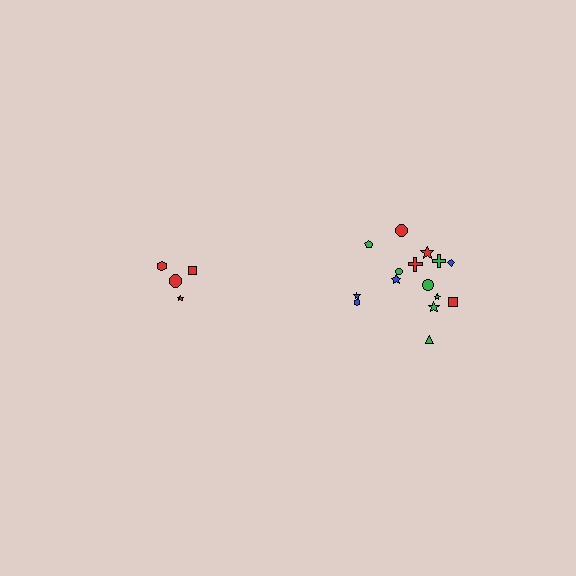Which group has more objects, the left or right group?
The right group.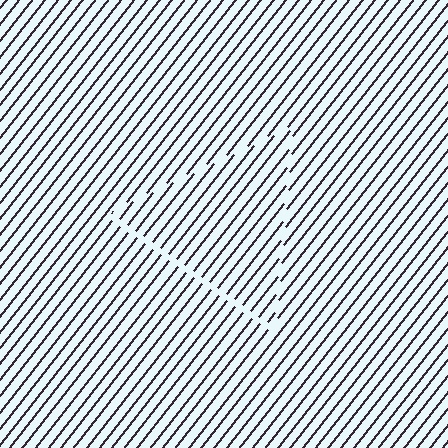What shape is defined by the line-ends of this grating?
An illusory triangle. The interior of the shape contains the same grating, shifted by half a period — the contour is defined by the phase discontinuity where line-ends from the inner and outer gratings abut.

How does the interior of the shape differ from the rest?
The interior of the shape contains the same grating, shifted by half a period — the contour is defined by the phase discontinuity where line-ends from the inner and outer gratings abut.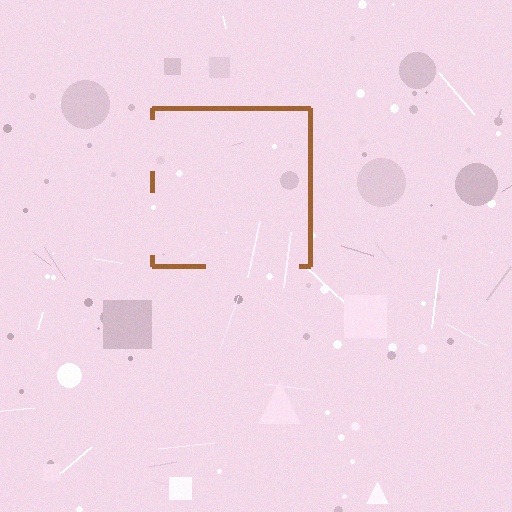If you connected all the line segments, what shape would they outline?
They would outline a square.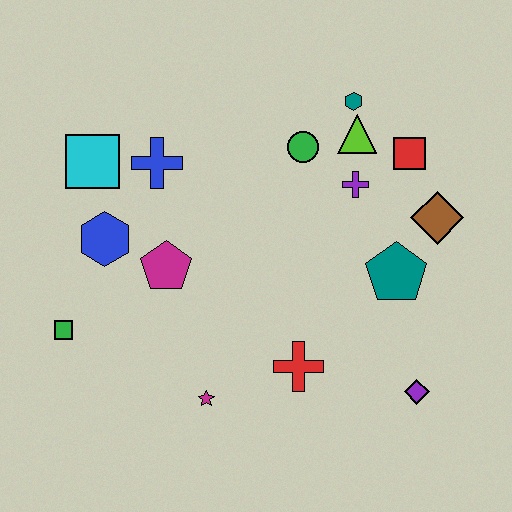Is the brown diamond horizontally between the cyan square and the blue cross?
No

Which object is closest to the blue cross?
The cyan square is closest to the blue cross.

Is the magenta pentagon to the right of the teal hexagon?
No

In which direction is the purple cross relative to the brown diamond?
The purple cross is to the left of the brown diamond.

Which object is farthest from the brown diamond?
The green square is farthest from the brown diamond.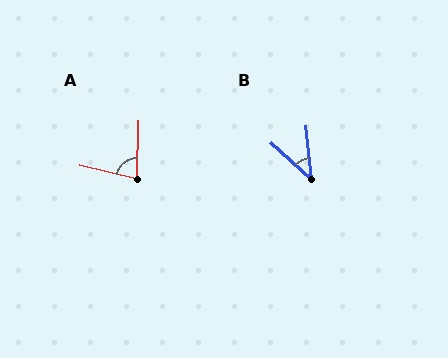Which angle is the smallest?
B, at approximately 42 degrees.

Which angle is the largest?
A, at approximately 78 degrees.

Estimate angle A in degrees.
Approximately 78 degrees.